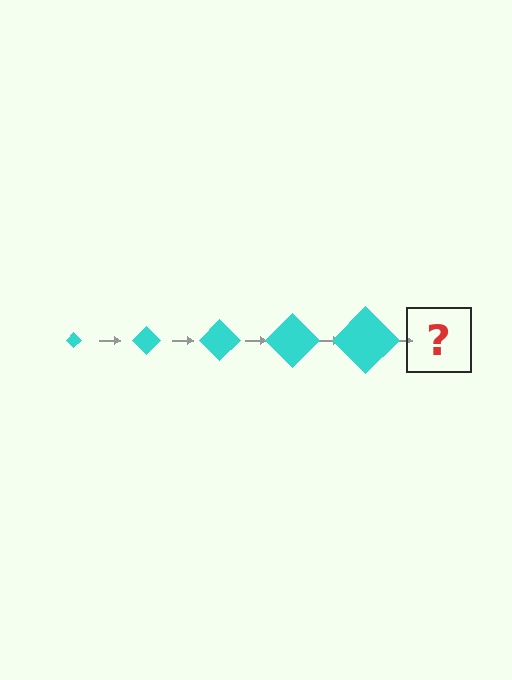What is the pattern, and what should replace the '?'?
The pattern is that the diamond gets progressively larger each step. The '?' should be a cyan diamond, larger than the previous one.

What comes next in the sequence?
The next element should be a cyan diamond, larger than the previous one.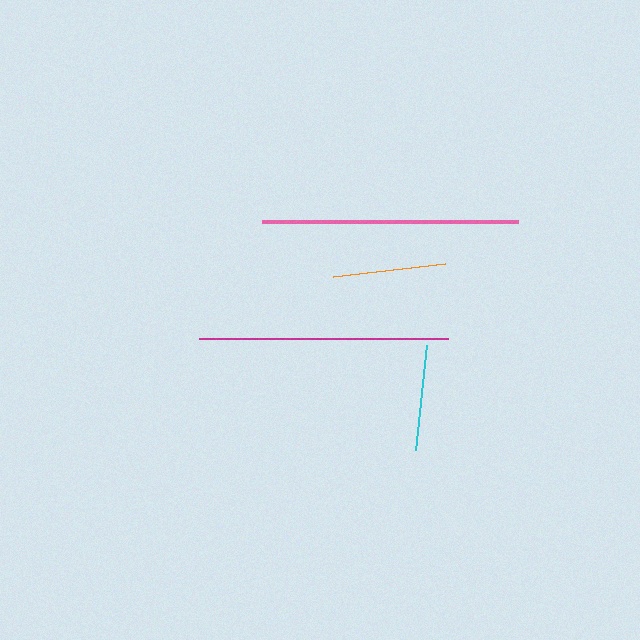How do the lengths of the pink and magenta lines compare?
The pink and magenta lines are approximately the same length.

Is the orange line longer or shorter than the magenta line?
The magenta line is longer than the orange line.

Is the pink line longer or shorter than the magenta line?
The pink line is longer than the magenta line.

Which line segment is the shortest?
The cyan line is the shortest at approximately 106 pixels.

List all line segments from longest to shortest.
From longest to shortest: pink, magenta, orange, cyan.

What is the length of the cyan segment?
The cyan segment is approximately 106 pixels long.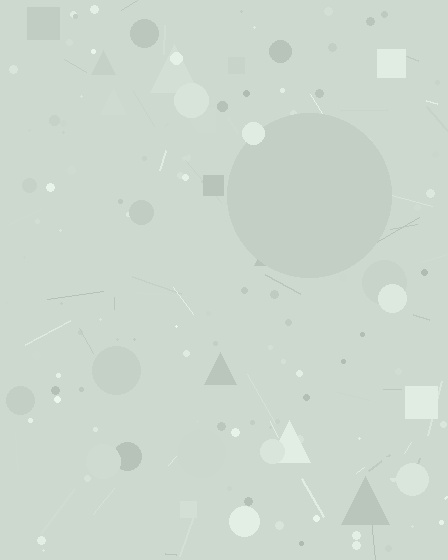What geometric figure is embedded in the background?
A circle is embedded in the background.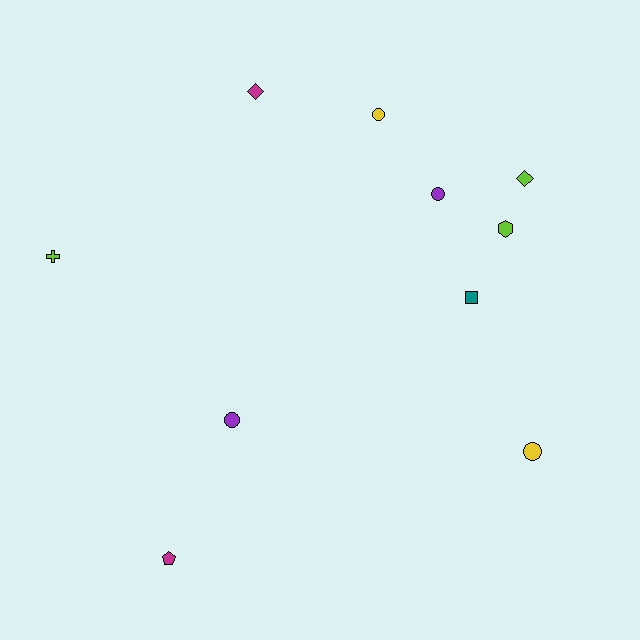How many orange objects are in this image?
There are no orange objects.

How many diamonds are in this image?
There are 2 diamonds.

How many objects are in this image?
There are 10 objects.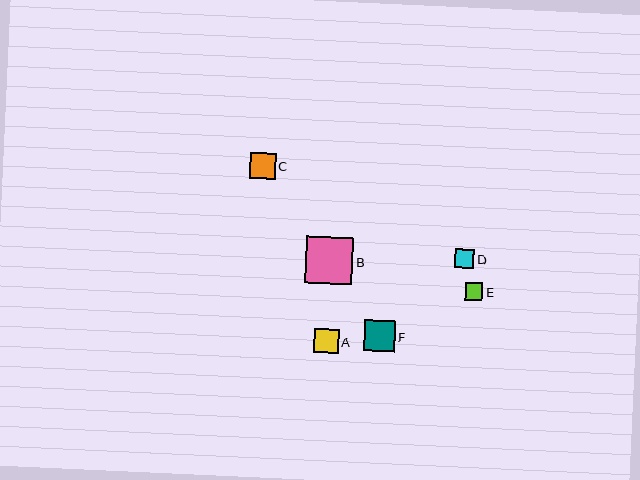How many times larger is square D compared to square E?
Square D is approximately 1.1 times the size of square E.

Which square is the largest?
Square B is the largest with a size of approximately 47 pixels.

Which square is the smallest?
Square E is the smallest with a size of approximately 17 pixels.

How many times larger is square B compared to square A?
Square B is approximately 1.9 times the size of square A.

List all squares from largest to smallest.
From largest to smallest: B, F, C, A, D, E.